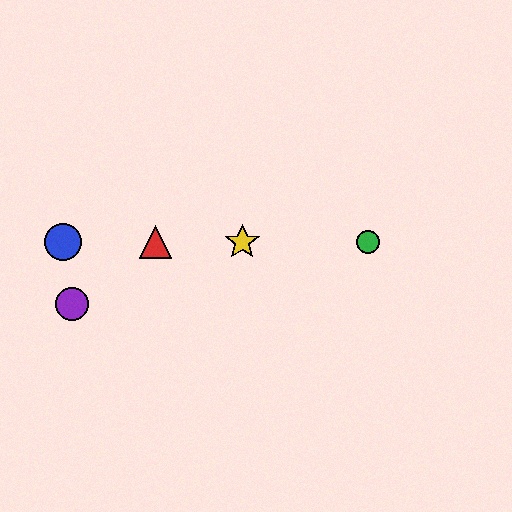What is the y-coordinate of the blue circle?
The blue circle is at y≈242.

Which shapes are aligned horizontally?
The red triangle, the blue circle, the green circle, the yellow star are aligned horizontally.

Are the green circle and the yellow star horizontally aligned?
Yes, both are at y≈242.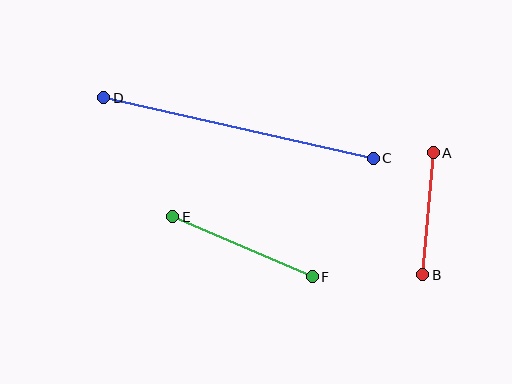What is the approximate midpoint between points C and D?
The midpoint is at approximately (239, 128) pixels.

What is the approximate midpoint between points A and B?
The midpoint is at approximately (428, 214) pixels.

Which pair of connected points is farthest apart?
Points C and D are farthest apart.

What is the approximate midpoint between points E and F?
The midpoint is at approximately (243, 247) pixels.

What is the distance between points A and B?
The distance is approximately 123 pixels.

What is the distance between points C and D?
The distance is approximately 276 pixels.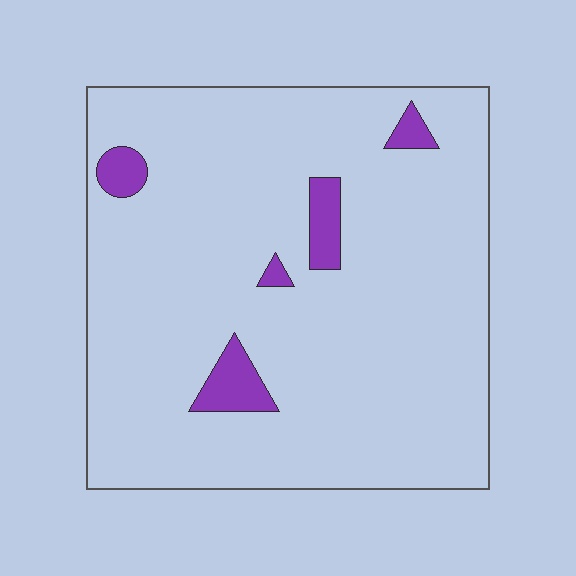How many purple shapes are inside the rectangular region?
5.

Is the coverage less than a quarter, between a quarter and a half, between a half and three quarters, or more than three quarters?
Less than a quarter.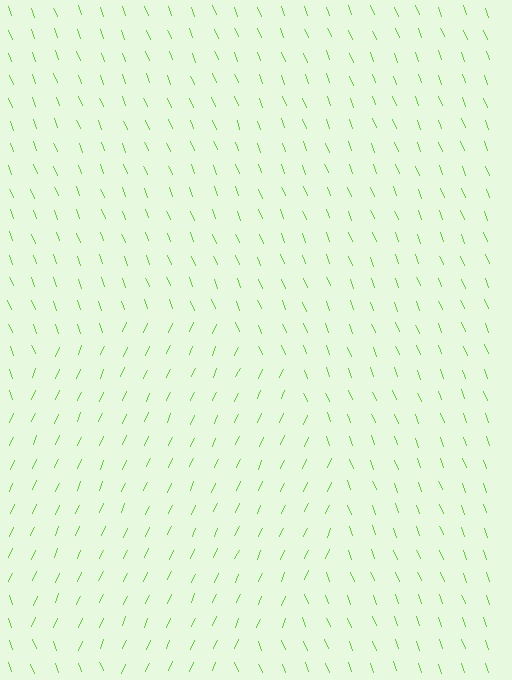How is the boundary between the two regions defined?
The boundary is defined purely by a change in line orientation (approximately 45 degrees difference). All lines are the same color and thickness.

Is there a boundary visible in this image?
Yes, there is a texture boundary formed by a change in line orientation.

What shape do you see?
I see a circle.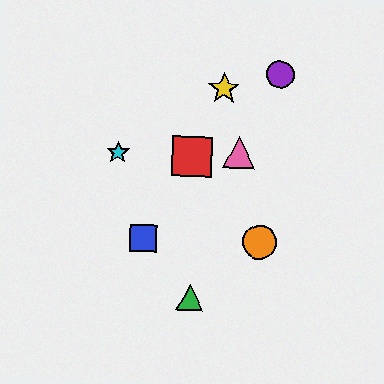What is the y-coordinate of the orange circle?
The orange circle is at y≈243.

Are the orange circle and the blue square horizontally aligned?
Yes, both are at y≈243.